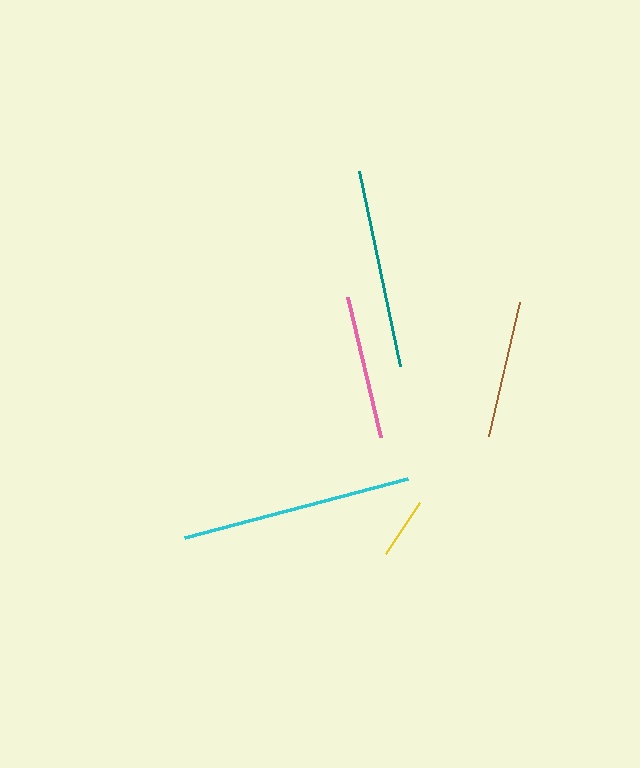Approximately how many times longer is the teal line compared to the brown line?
The teal line is approximately 1.4 times the length of the brown line.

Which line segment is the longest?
The cyan line is the longest at approximately 231 pixels.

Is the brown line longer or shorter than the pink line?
The pink line is longer than the brown line.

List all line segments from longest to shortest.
From longest to shortest: cyan, teal, pink, brown, yellow.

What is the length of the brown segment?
The brown segment is approximately 138 pixels long.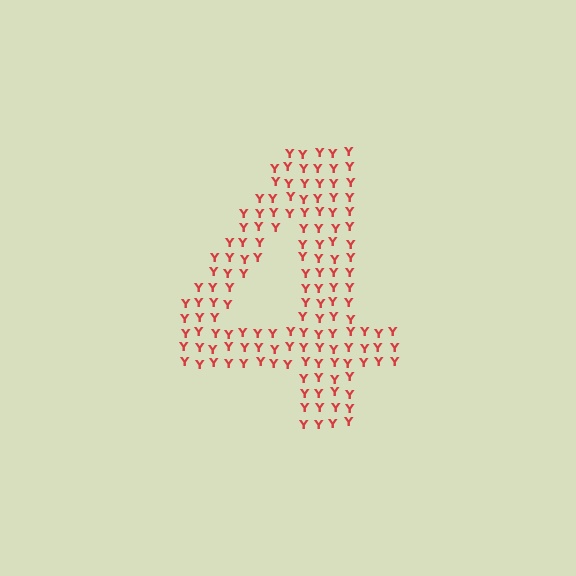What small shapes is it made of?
It is made of small letter Y's.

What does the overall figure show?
The overall figure shows the digit 4.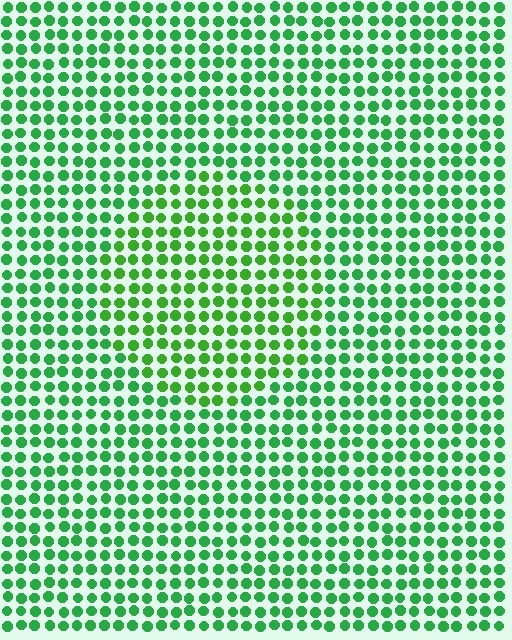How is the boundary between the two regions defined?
The boundary is defined purely by a slight shift in hue (about 21 degrees). Spacing, size, and orientation are identical on both sides.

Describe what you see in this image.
The image is filled with small green elements in a uniform arrangement. A circle-shaped region is visible where the elements are tinted to a slightly different hue, forming a subtle color boundary.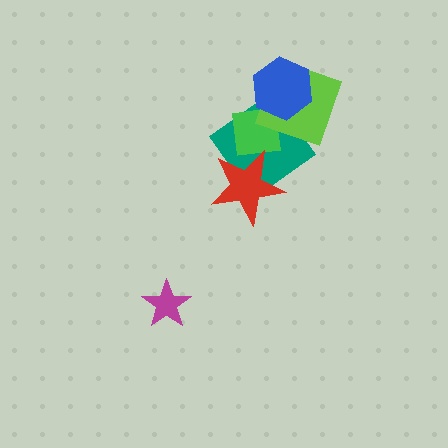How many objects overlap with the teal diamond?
4 objects overlap with the teal diamond.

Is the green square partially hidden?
Yes, it is partially covered by another shape.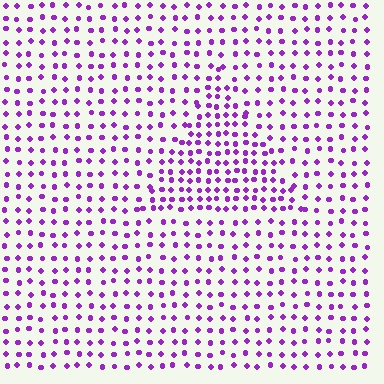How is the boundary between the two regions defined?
The boundary is defined by a change in element density (approximately 1.7x ratio). All elements are the same color, size, and shape.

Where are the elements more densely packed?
The elements are more densely packed inside the triangle boundary.